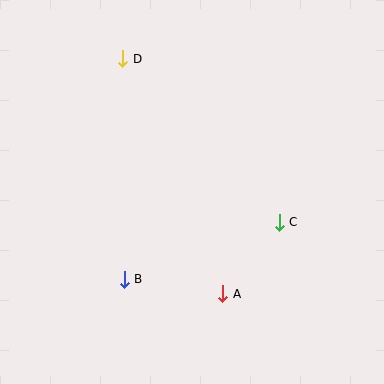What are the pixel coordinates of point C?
Point C is at (279, 222).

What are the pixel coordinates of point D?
Point D is at (123, 59).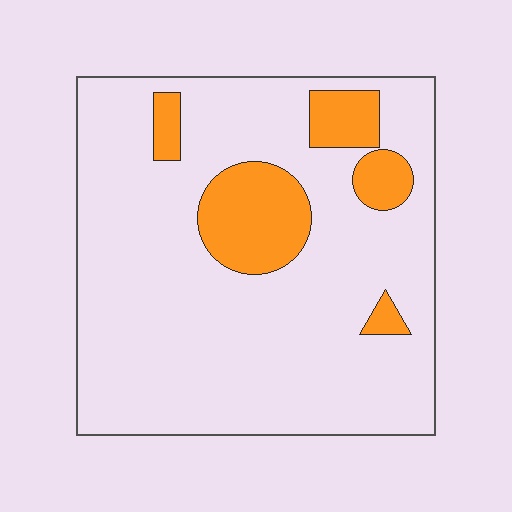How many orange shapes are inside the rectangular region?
5.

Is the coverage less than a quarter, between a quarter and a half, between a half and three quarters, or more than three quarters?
Less than a quarter.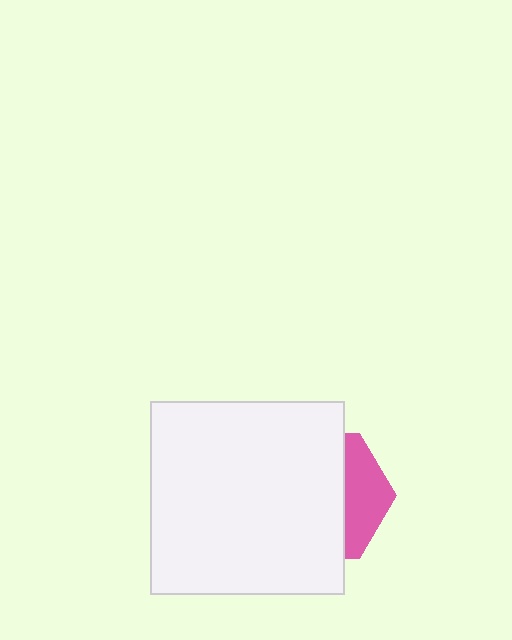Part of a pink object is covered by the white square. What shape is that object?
It is a hexagon.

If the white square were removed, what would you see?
You would see the complete pink hexagon.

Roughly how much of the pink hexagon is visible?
A small part of it is visible (roughly 30%).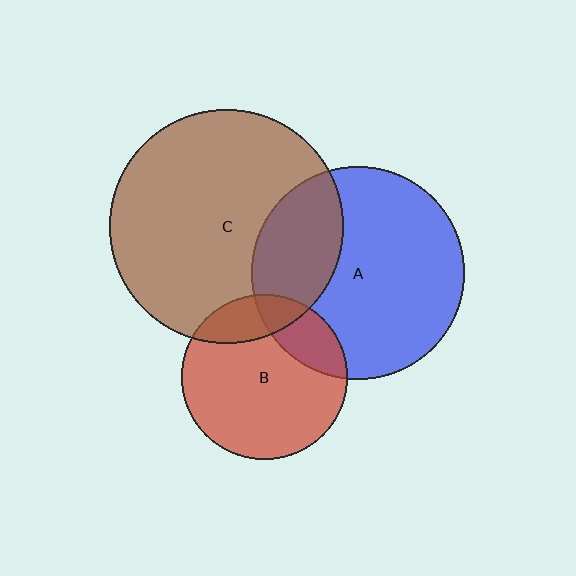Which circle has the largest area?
Circle C (brown).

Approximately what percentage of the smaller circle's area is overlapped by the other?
Approximately 20%.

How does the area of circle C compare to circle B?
Approximately 2.0 times.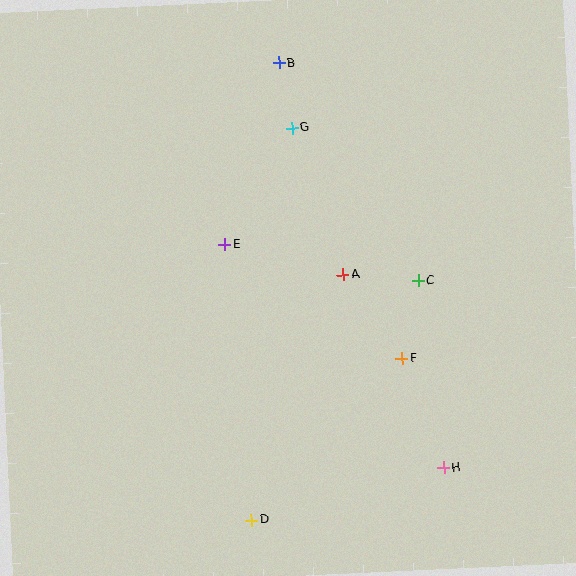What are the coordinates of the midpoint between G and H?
The midpoint between G and H is at (368, 298).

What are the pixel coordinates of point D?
Point D is at (251, 520).